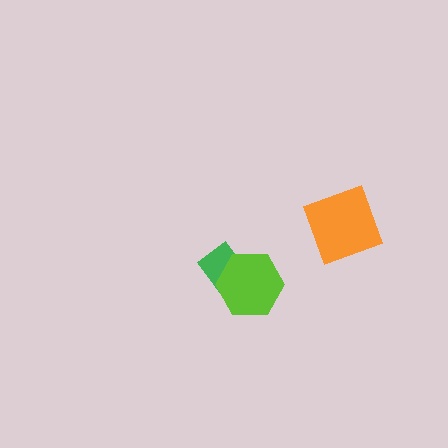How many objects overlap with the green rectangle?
1 object overlaps with the green rectangle.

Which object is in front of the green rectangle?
The lime hexagon is in front of the green rectangle.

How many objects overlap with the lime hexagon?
1 object overlaps with the lime hexagon.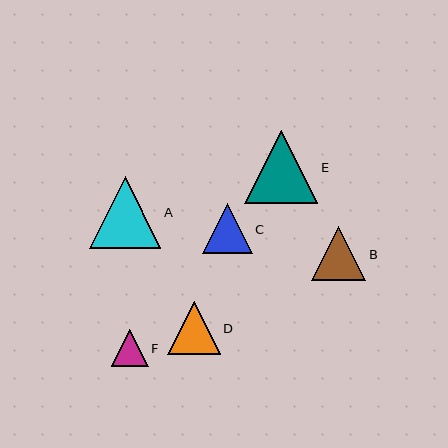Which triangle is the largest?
Triangle E is the largest with a size of approximately 73 pixels.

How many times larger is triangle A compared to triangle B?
Triangle A is approximately 1.3 times the size of triangle B.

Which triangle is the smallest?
Triangle F is the smallest with a size of approximately 37 pixels.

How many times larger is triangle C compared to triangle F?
Triangle C is approximately 1.4 times the size of triangle F.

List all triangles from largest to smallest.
From largest to smallest: E, A, B, D, C, F.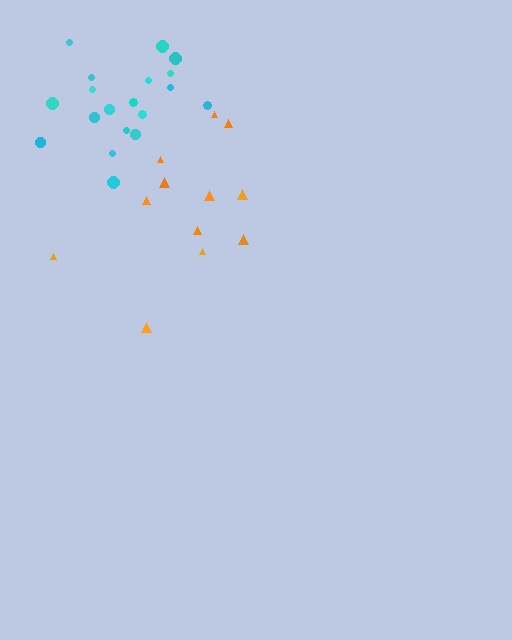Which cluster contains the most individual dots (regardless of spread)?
Cyan (19).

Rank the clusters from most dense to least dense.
cyan, orange.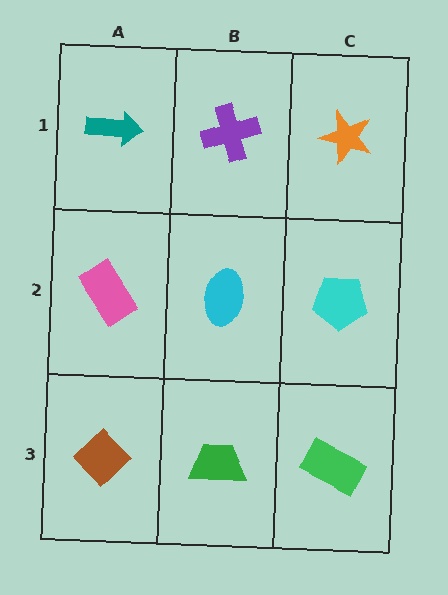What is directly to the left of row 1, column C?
A purple cross.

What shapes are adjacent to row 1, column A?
A pink rectangle (row 2, column A), a purple cross (row 1, column B).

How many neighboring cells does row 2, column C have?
3.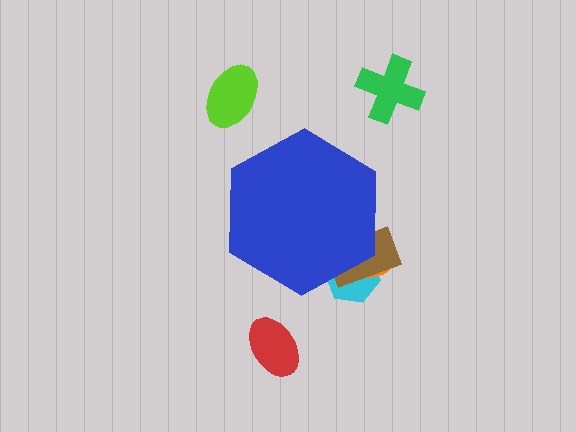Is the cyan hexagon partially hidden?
Yes, the cyan hexagon is partially hidden behind the blue hexagon.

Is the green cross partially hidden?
No, the green cross is fully visible.